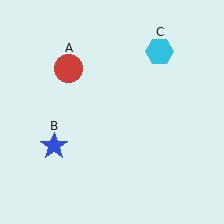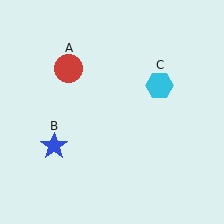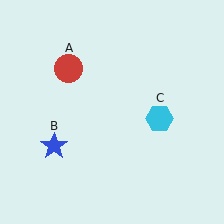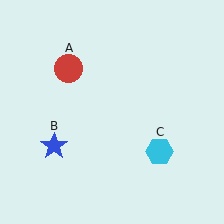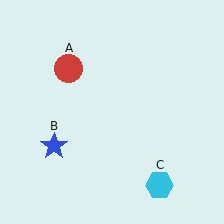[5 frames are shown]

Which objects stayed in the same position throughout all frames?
Red circle (object A) and blue star (object B) remained stationary.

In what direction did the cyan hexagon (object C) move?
The cyan hexagon (object C) moved down.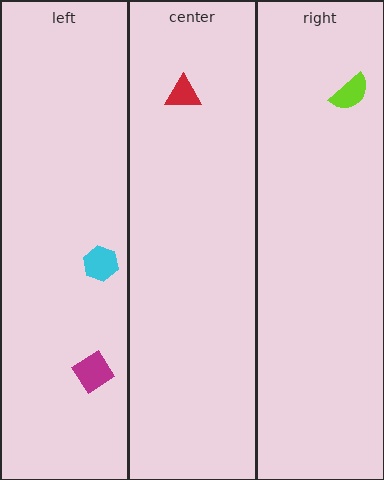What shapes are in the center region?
The red triangle.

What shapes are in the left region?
The magenta diamond, the cyan hexagon.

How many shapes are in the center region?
1.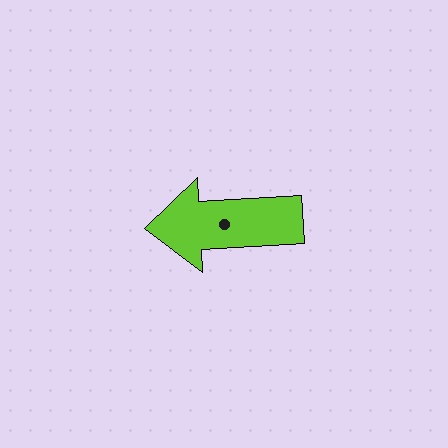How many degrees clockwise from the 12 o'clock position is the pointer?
Approximately 267 degrees.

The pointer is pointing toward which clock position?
Roughly 9 o'clock.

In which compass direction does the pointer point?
West.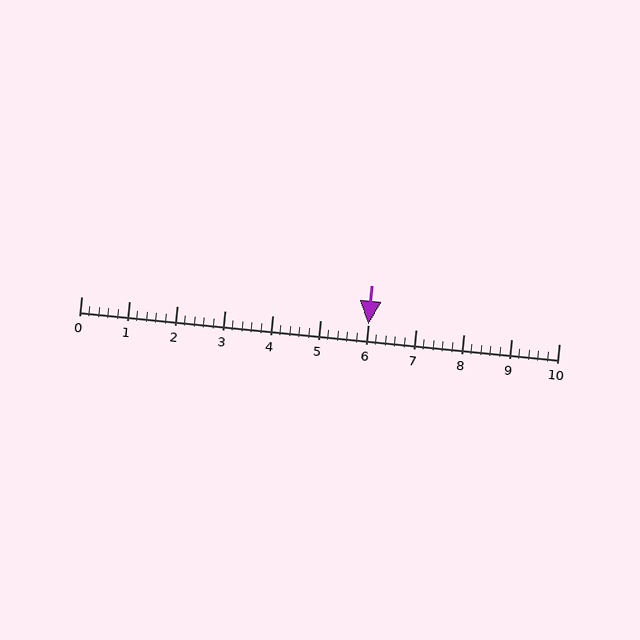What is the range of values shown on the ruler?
The ruler shows values from 0 to 10.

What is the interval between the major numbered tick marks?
The major tick marks are spaced 1 units apart.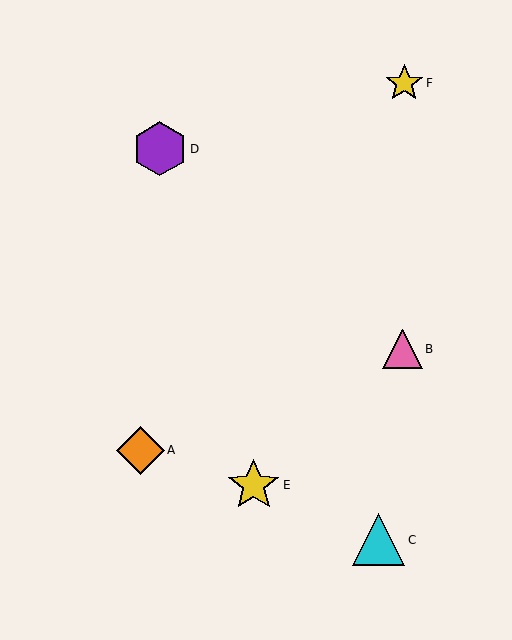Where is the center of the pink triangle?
The center of the pink triangle is at (402, 349).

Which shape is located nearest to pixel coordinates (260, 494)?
The yellow star (labeled E) at (254, 485) is nearest to that location.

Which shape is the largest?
The purple hexagon (labeled D) is the largest.